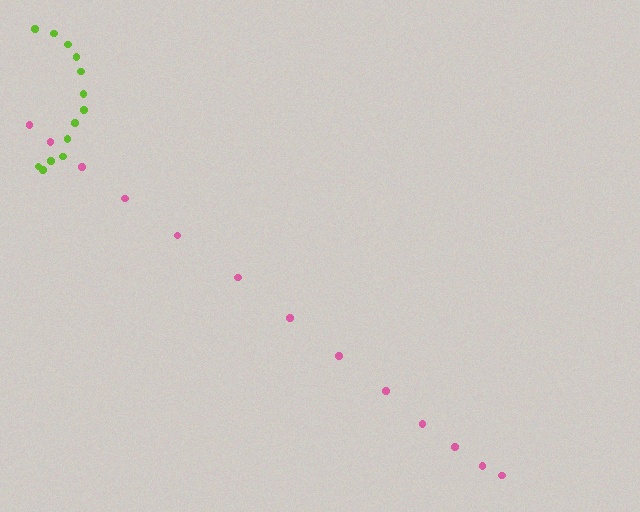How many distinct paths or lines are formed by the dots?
There are 2 distinct paths.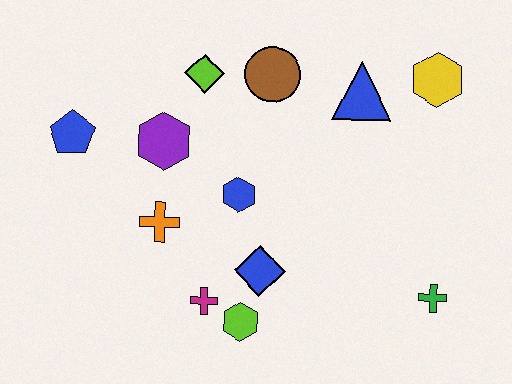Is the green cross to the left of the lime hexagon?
No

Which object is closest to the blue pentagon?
The purple hexagon is closest to the blue pentagon.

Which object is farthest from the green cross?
The blue pentagon is farthest from the green cross.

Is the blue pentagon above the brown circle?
No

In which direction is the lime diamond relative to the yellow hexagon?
The lime diamond is to the left of the yellow hexagon.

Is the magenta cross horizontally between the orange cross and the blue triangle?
Yes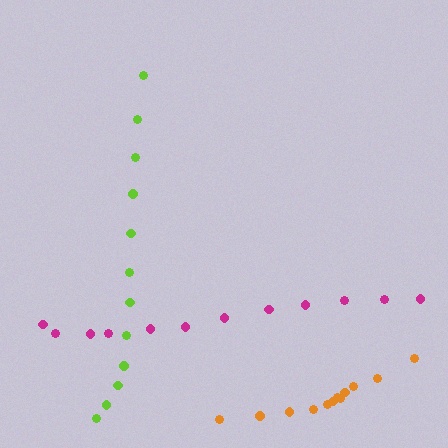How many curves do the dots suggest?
There are 3 distinct paths.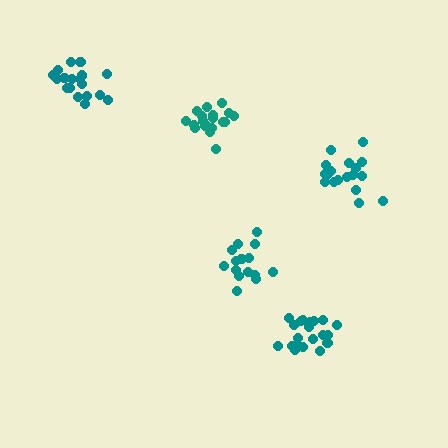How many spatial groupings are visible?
There are 5 spatial groupings.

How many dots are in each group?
Group 1: 19 dots, Group 2: 15 dots, Group 3: 20 dots, Group 4: 20 dots, Group 5: 18 dots (92 total).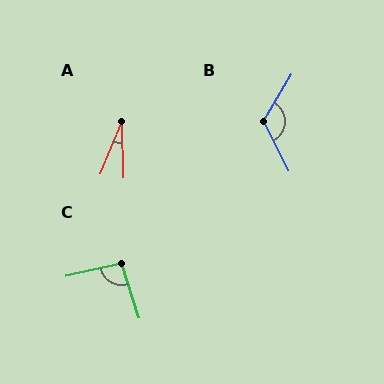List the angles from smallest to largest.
A (24°), C (95°), B (123°).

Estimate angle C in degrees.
Approximately 95 degrees.